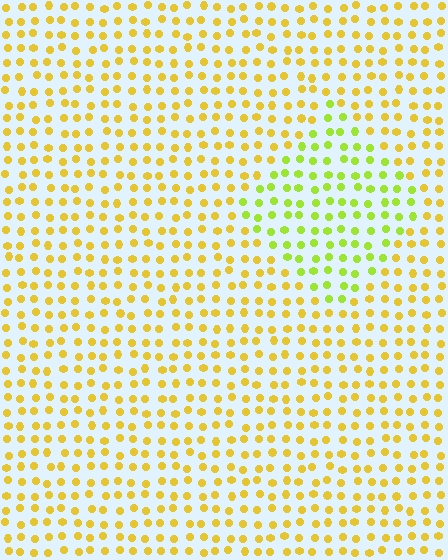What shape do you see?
I see a diamond.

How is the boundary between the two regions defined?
The boundary is defined purely by a slight shift in hue (about 35 degrees). Spacing, size, and orientation are identical on both sides.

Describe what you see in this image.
The image is filled with small yellow elements in a uniform arrangement. A diamond-shaped region is visible where the elements are tinted to a slightly different hue, forming a subtle color boundary.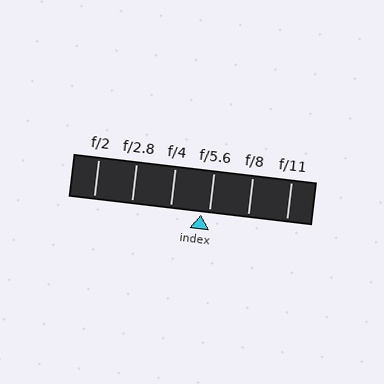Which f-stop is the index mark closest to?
The index mark is closest to f/5.6.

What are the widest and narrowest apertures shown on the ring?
The widest aperture shown is f/2 and the narrowest is f/11.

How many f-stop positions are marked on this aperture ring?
There are 6 f-stop positions marked.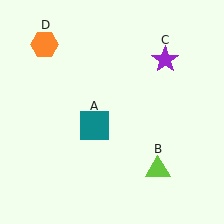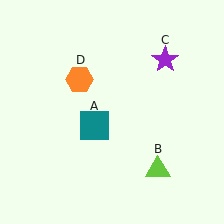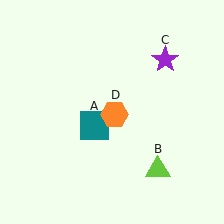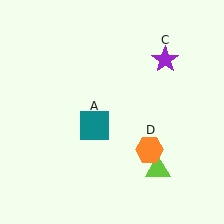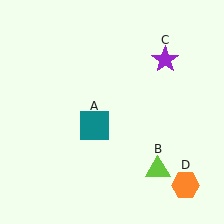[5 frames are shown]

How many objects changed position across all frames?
1 object changed position: orange hexagon (object D).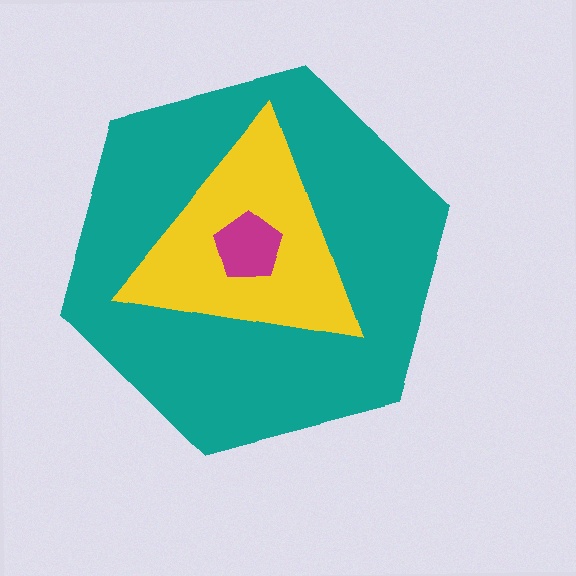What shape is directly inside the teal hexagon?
The yellow triangle.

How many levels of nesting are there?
3.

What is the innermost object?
The magenta pentagon.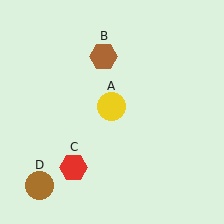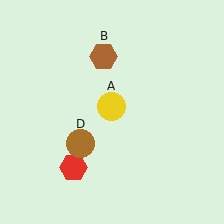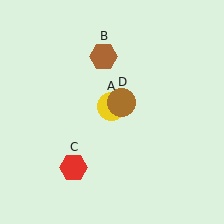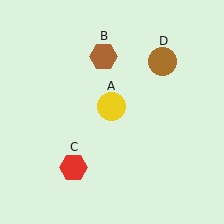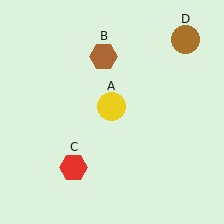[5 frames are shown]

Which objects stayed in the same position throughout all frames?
Yellow circle (object A) and brown hexagon (object B) and red hexagon (object C) remained stationary.